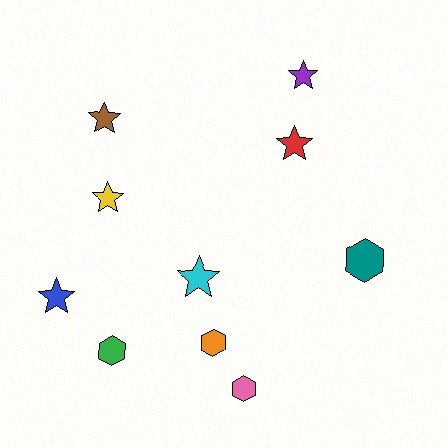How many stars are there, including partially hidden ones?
There are 6 stars.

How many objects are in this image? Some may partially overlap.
There are 10 objects.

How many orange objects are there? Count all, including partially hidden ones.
There is 1 orange object.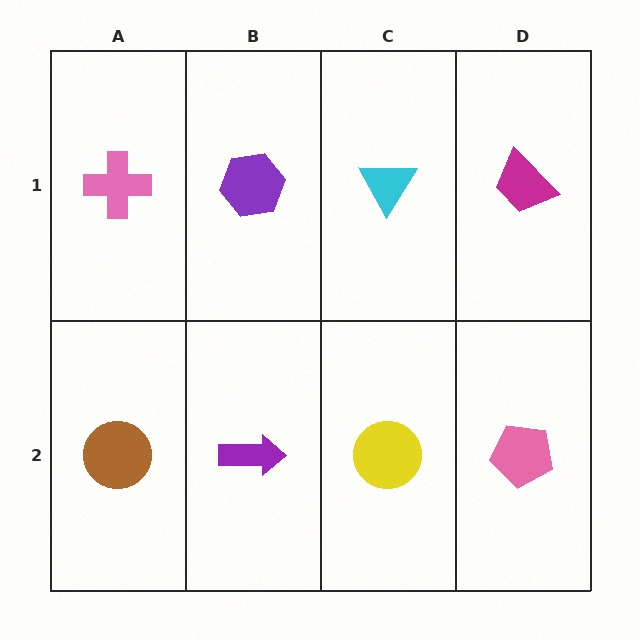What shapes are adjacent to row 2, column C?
A cyan triangle (row 1, column C), a purple arrow (row 2, column B), a pink pentagon (row 2, column D).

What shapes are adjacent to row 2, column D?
A magenta trapezoid (row 1, column D), a yellow circle (row 2, column C).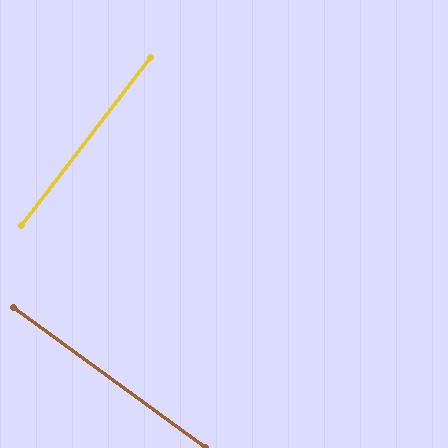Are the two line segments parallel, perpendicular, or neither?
Perpendicular — they meet at approximately 89°.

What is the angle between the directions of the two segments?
Approximately 89 degrees.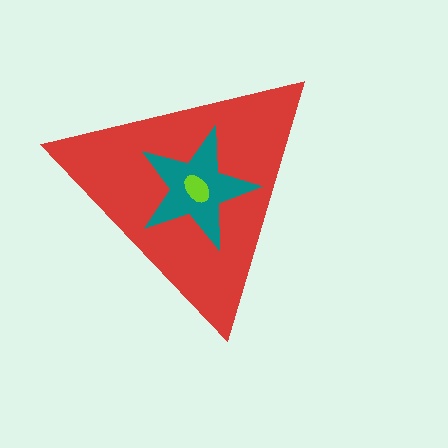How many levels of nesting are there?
3.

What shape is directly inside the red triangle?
The teal star.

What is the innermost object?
The lime ellipse.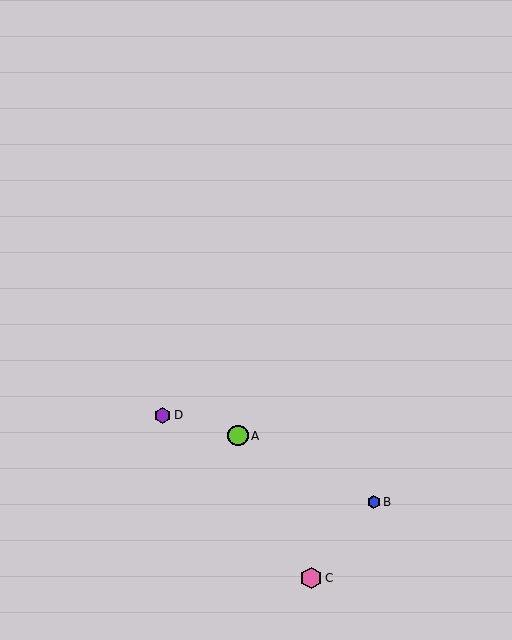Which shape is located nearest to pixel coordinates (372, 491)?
The blue hexagon (labeled B) at (374, 502) is nearest to that location.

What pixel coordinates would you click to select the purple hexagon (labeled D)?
Click at (163, 415) to select the purple hexagon D.